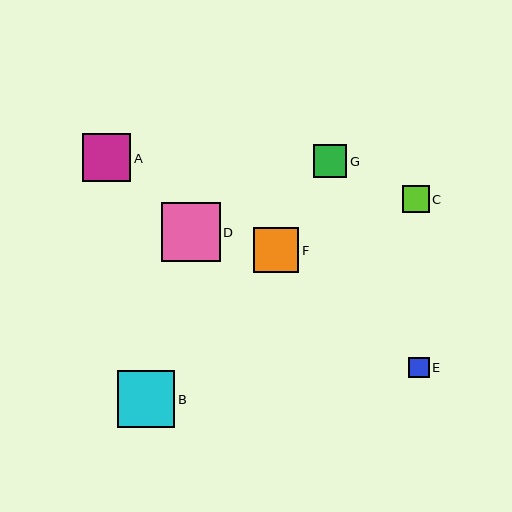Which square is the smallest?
Square E is the smallest with a size of approximately 20 pixels.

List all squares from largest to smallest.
From largest to smallest: D, B, A, F, G, C, E.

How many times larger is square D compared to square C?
Square D is approximately 2.2 times the size of square C.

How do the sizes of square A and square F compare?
Square A and square F are approximately the same size.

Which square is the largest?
Square D is the largest with a size of approximately 59 pixels.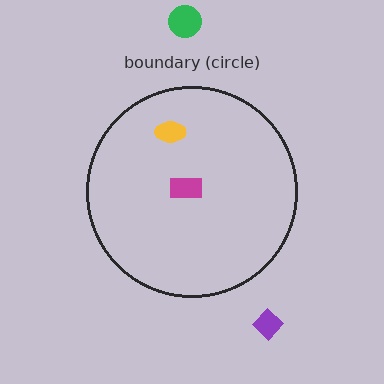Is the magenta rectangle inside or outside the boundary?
Inside.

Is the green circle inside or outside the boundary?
Outside.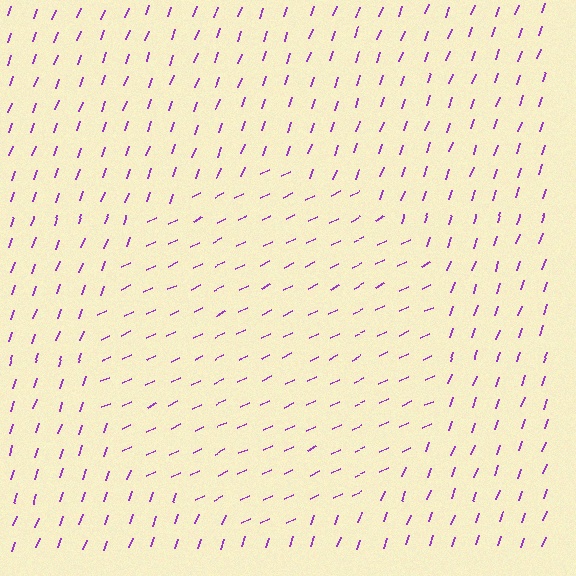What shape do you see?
I see a circle.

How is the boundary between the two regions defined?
The boundary is defined purely by a change in line orientation (approximately 45 degrees difference). All lines are the same color and thickness.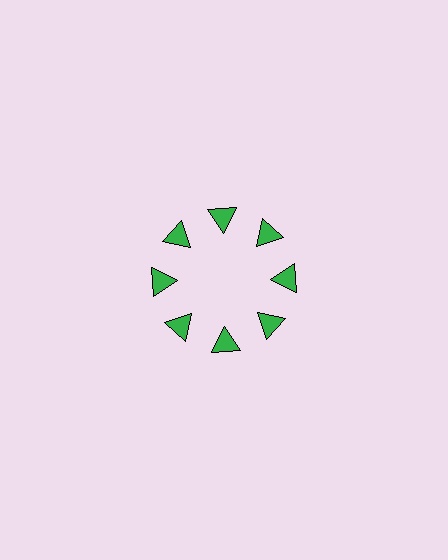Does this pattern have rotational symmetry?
Yes, this pattern has 8-fold rotational symmetry. It looks the same after rotating 45 degrees around the center.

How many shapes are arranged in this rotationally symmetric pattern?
There are 8 shapes, arranged in 8 groups of 1.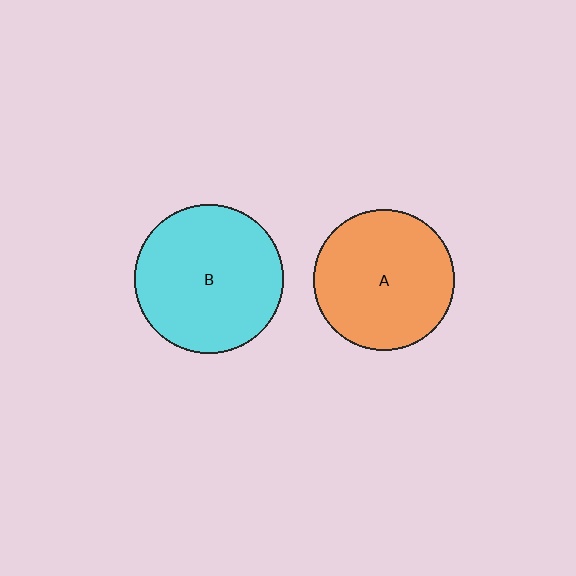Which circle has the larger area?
Circle B (cyan).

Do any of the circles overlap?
No, none of the circles overlap.